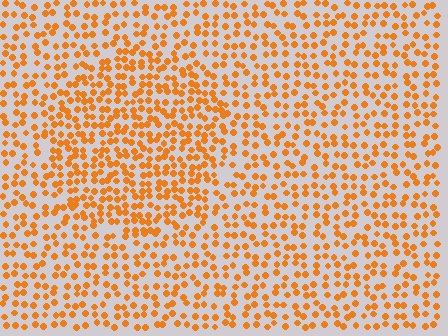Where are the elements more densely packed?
The elements are more densely packed inside the circle boundary.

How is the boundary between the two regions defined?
The boundary is defined by a change in element density (approximately 1.5x ratio). All elements are the same color, size, and shape.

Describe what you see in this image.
The image contains small orange elements arranged at two different densities. A circle-shaped region is visible where the elements are more densely packed than the surrounding area.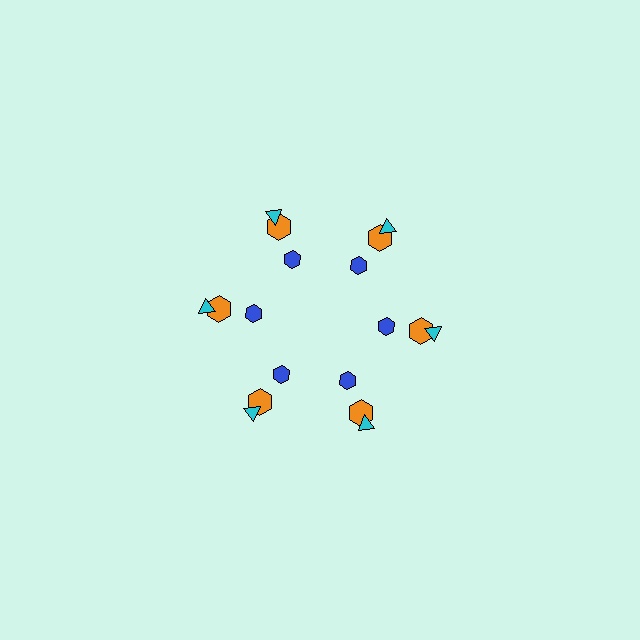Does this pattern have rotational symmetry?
Yes, this pattern has 6-fold rotational symmetry. It looks the same after rotating 60 degrees around the center.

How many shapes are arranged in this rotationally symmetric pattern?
There are 18 shapes, arranged in 6 groups of 3.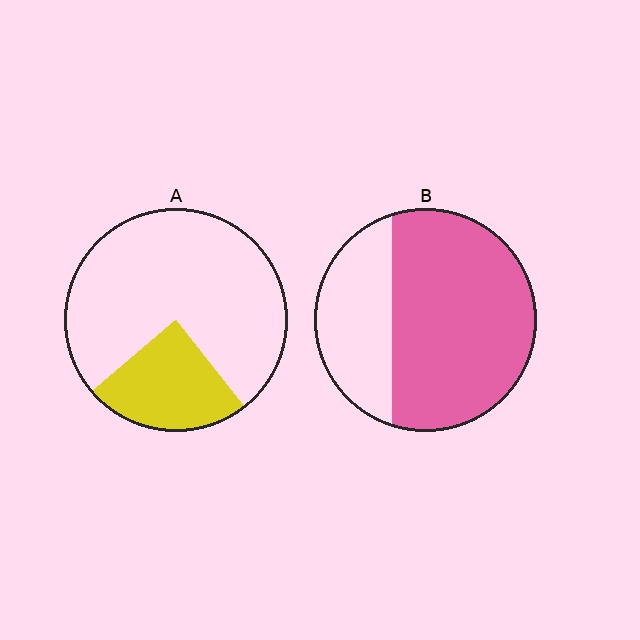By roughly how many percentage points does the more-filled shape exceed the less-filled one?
By roughly 45 percentage points (B over A).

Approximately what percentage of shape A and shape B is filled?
A is approximately 25% and B is approximately 70%.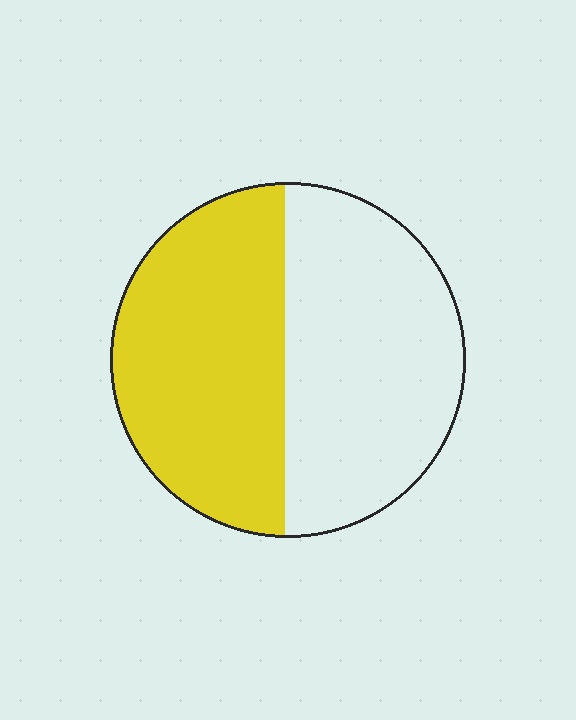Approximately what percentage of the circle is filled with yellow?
Approximately 50%.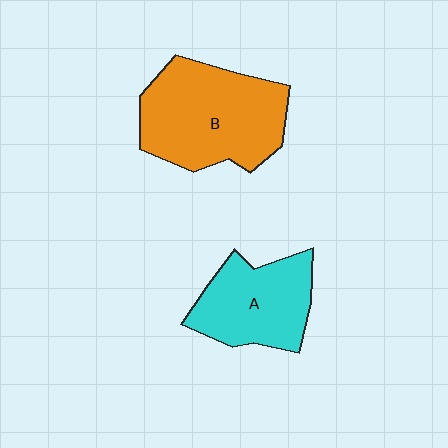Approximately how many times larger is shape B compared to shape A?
Approximately 1.4 times.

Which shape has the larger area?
Shape B (orange).